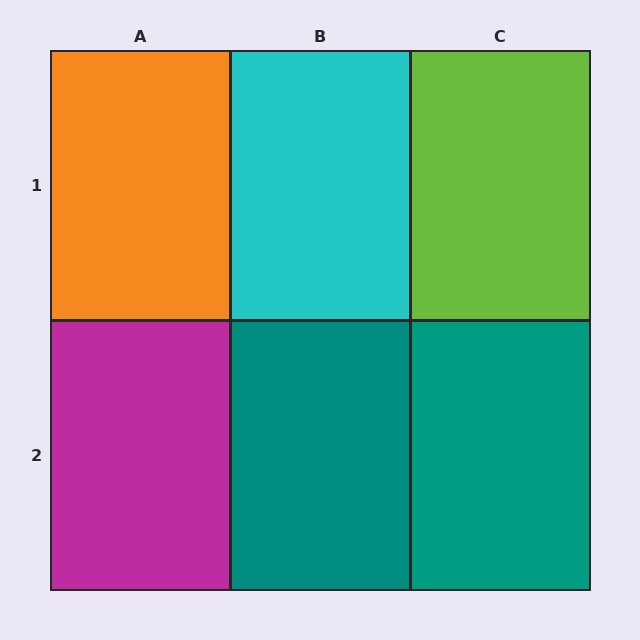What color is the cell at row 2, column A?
Magenta.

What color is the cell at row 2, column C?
Teal.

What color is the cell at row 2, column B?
Teal.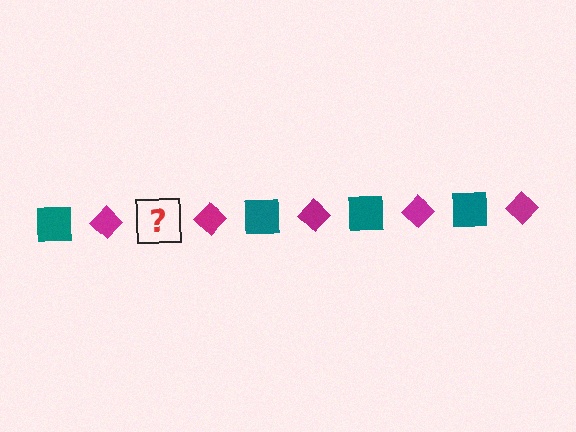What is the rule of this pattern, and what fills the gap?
The rule is that the pattern alternates between teal square and magenta diamond. The gap should be filled with a teal square.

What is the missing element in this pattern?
The missing element is a teal square.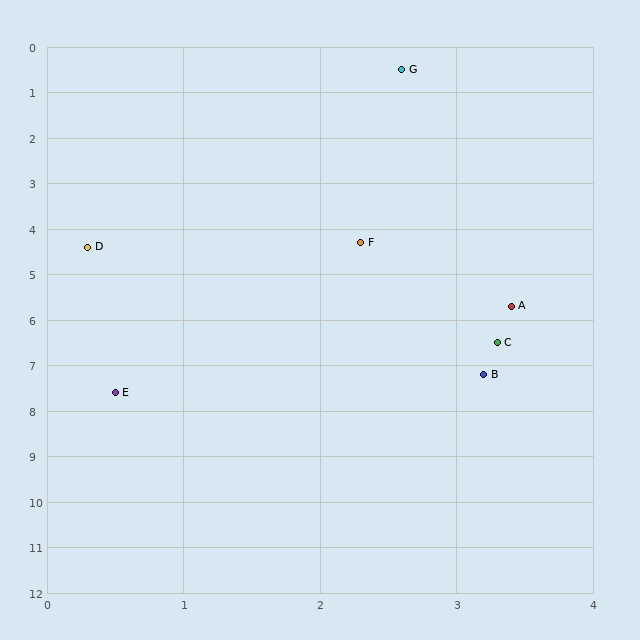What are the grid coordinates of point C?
Point C is at approximately (3.3, 6.5).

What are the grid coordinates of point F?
Point F is at approximately (2.3, 4.3).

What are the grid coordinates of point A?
Point A is at approximately (3.4, 5.7).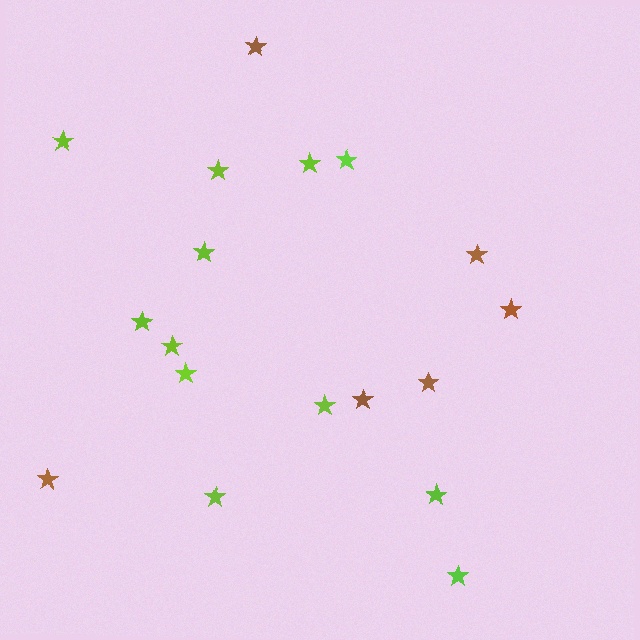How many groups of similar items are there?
There are 2 groups: one group of brown stars (6) and one group of lime stars (12).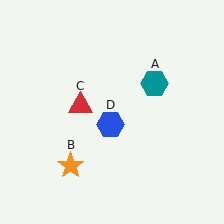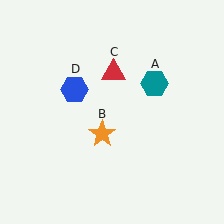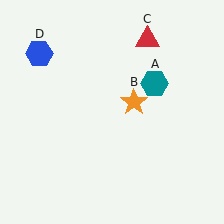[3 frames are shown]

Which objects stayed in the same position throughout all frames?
Teal hexagon (object A) remained stationary.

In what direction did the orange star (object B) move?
The orange star (object B) moved up and to the right.